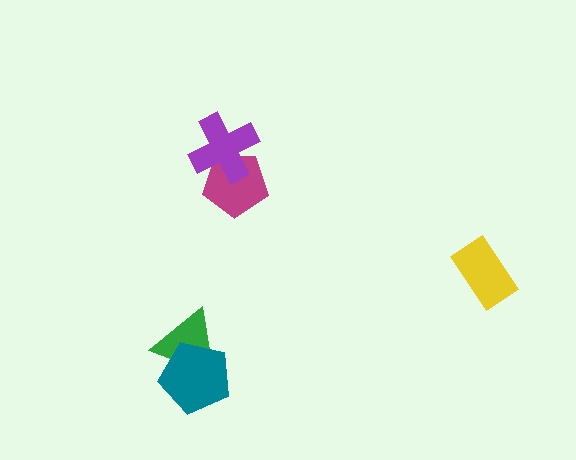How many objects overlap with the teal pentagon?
1 object overlaps with the teal pentagon.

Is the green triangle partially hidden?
Yes, it is partially covered by another shape.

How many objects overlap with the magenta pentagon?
1 object overlaps with the magenta pentagon.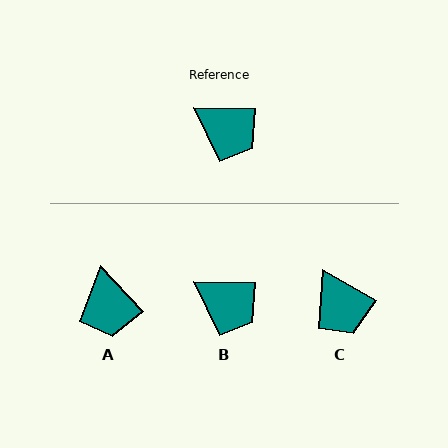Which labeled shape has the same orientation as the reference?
B.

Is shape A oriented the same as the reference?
No, it is off by about 46 degrees.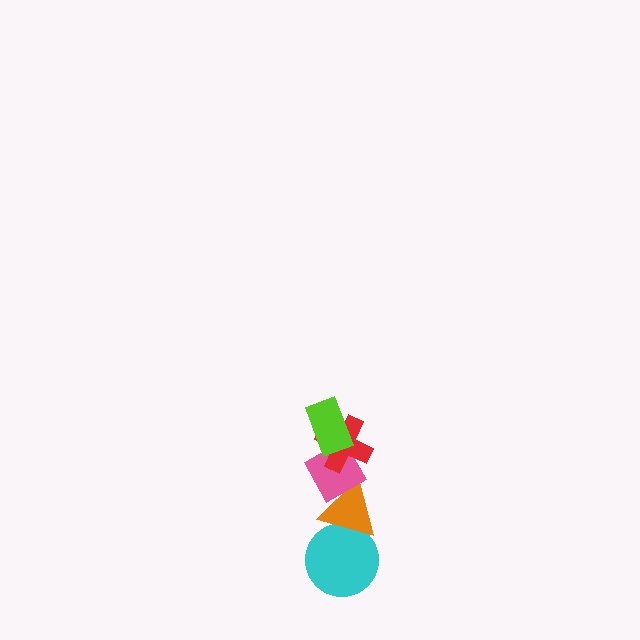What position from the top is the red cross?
The red cross is 2nd from the top.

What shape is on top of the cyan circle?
The orange triangle is on top of the cyan circle.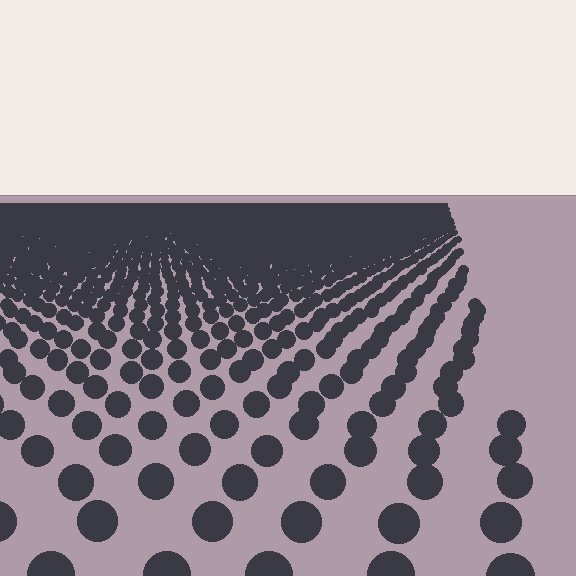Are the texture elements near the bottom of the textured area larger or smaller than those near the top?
Larger. Near the bottom, elements are closer to the viewer and appear at a bigger on-screen size.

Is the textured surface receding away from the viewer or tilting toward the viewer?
The surface is receding away from the viewer. Texture elements get smaller and denser toward the top.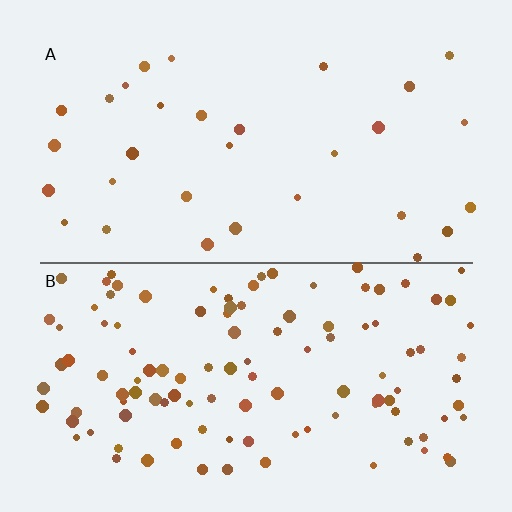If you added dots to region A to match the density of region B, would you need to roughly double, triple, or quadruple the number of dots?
Approximately quadruple.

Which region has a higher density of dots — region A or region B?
B (the bottom).